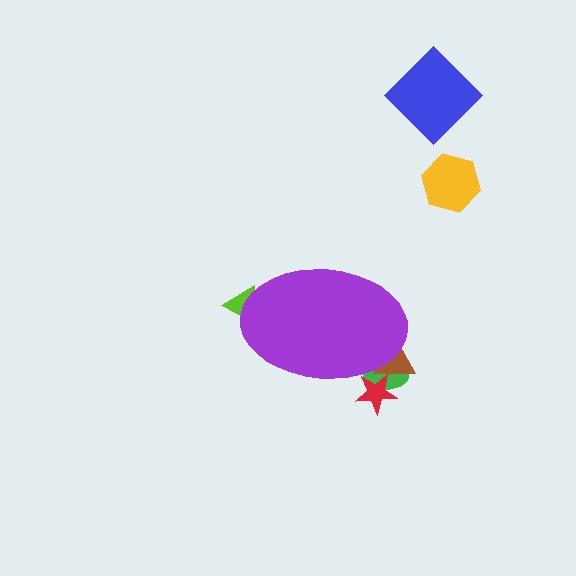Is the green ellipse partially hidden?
Yes, the green ellipse is partially hidden behind the purple ellipse.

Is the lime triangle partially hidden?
Yes, the lime triangle is partially hidden behind the purple ellipse.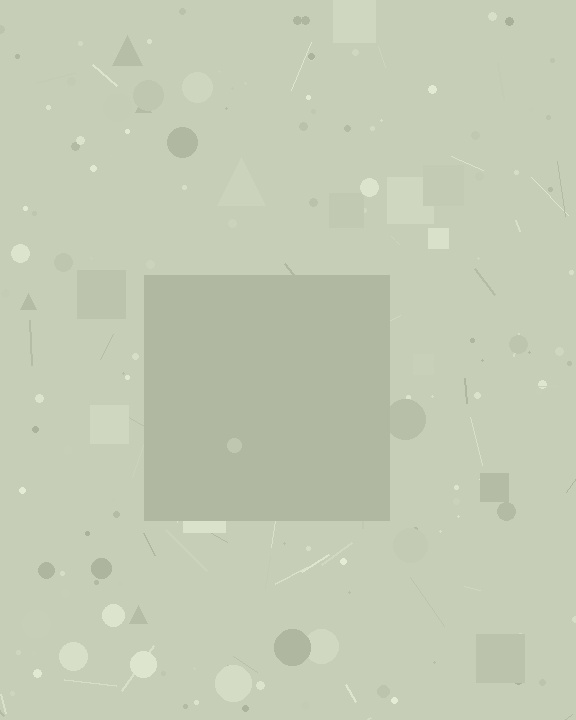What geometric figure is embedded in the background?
A square is embedded in the background.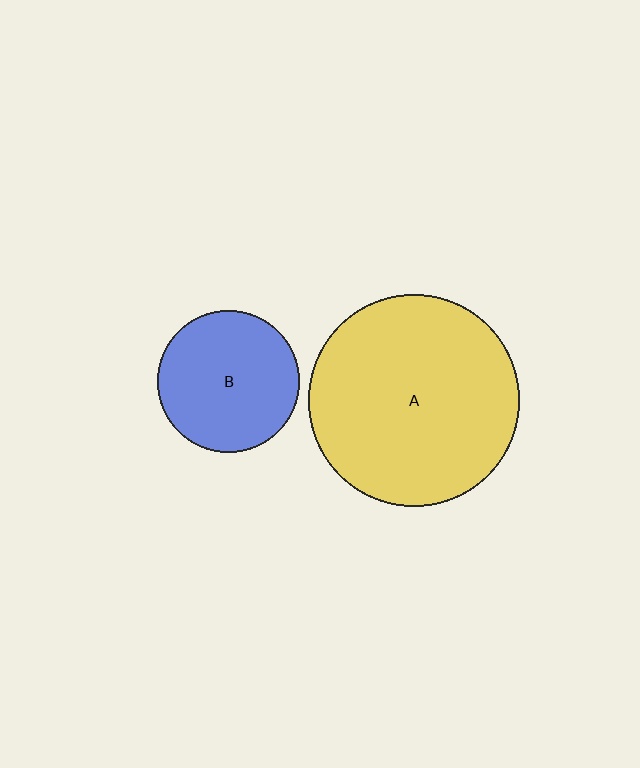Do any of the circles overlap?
No, none of the circles overlap.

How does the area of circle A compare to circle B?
Approximately 2.2 times.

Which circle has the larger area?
Circle A (yellow).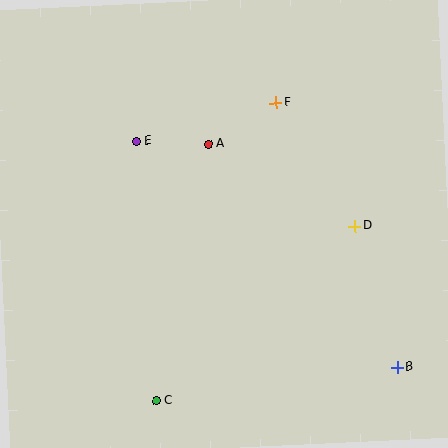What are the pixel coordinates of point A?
Point A is at (208, 144).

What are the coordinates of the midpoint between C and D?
The midpoint between C and D is at (256, 313).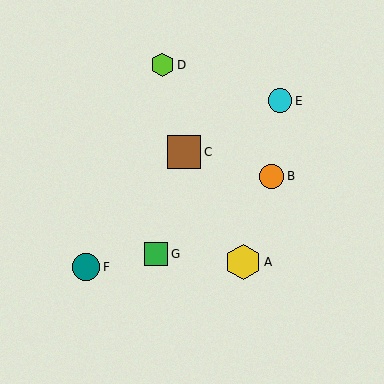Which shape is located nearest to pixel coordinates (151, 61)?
The lime hexagon (labeled D) at (163, 65) is nearest to that location.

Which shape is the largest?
The yellow hexagon (labeled A) is the largest.